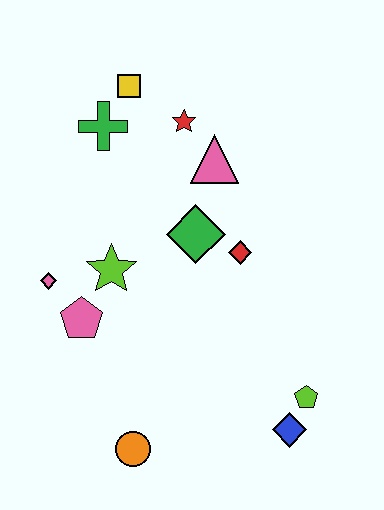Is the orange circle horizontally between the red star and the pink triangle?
No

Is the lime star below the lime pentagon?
No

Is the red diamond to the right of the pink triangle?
Yes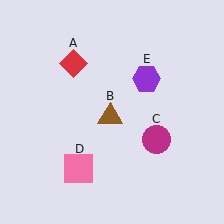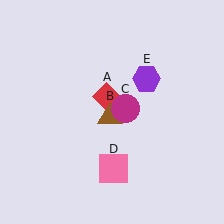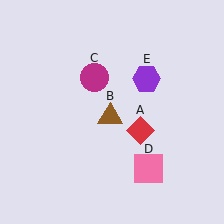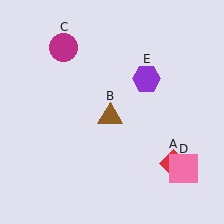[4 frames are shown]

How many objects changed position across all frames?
3 objects changed position: red diamond (object A), magenta circle (object C), pink square (object D).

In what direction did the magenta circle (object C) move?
The magenta circle (object C) moved up and to the left.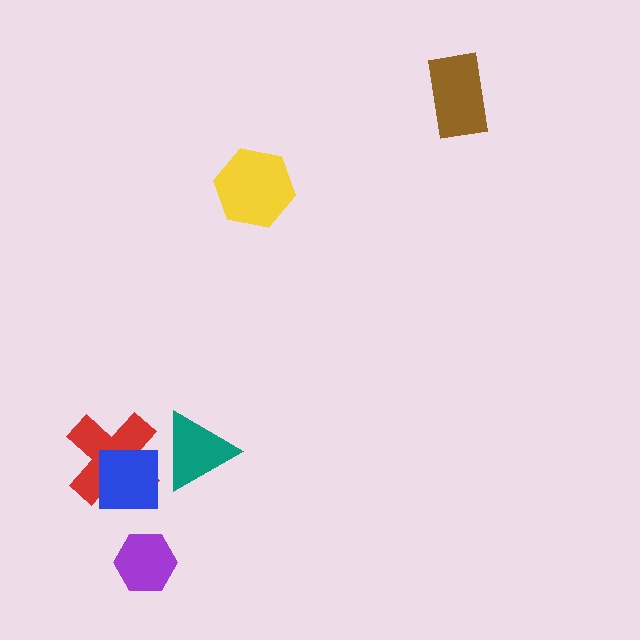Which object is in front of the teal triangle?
The red cross is in front of the teal triangle.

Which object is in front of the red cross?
The blue square is in front of the red cross.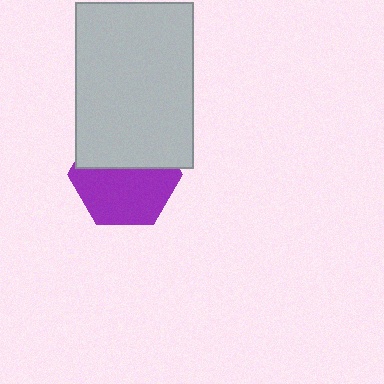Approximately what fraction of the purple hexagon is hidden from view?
Roughly 43% of the purple hexagon is hidden behind the light gray rectangle.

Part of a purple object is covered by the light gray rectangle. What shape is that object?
It is a hexagon.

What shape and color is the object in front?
The object in front is a light gray rectangle.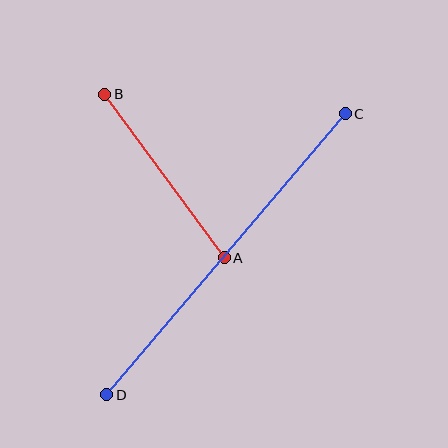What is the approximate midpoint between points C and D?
The midpoint is at approximately (226, 254) pixels.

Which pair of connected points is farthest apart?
Points C and D are farthest apart.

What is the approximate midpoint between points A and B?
The midpoint is at approximately (164, 176) pixels.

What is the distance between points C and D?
The distance is approximately 369 pixels.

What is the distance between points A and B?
The distance is approximately 202 pixels.